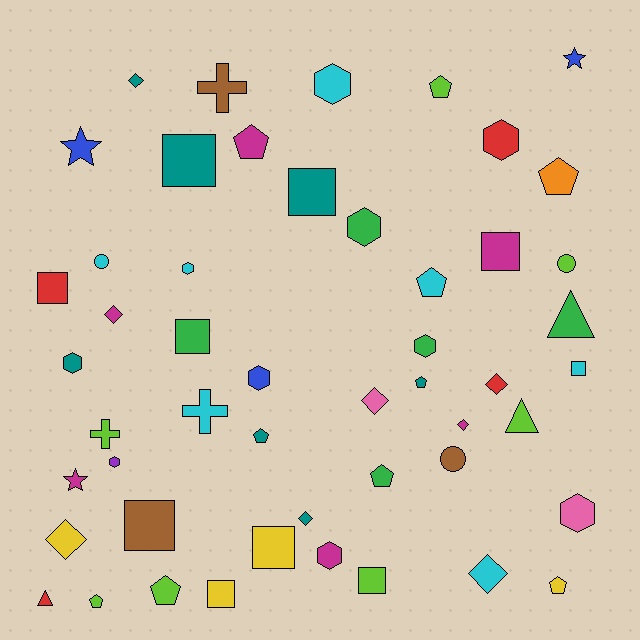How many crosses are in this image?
There are 3 crosses.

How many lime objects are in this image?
There are 7 lime objects.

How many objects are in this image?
There are 50 objects.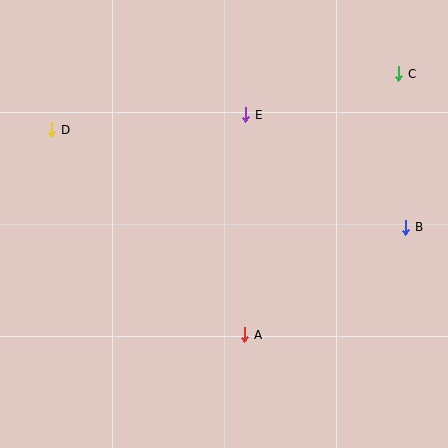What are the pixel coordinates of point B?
Point B is at (406, 227).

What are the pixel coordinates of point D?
Point D is at (52, 130).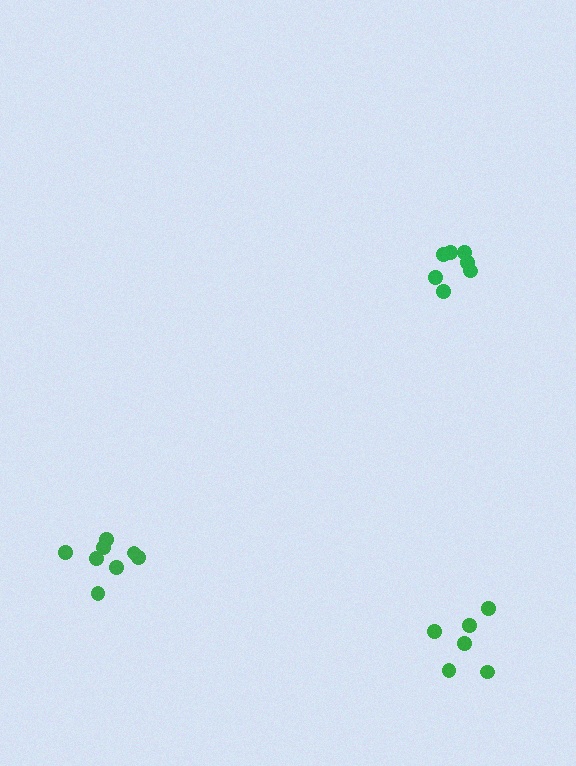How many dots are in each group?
Group 1: 8 dots, Group 2: 6 dots, Group 3: 7 dots (21 total).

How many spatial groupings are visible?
There are 3 spatial groupings.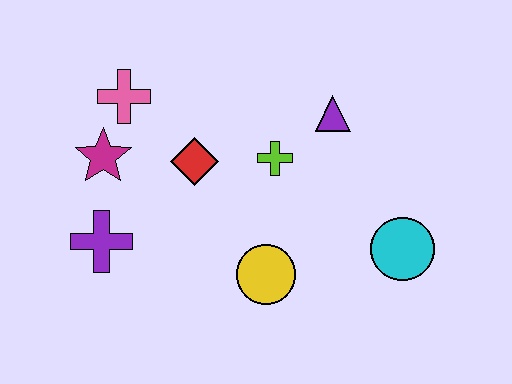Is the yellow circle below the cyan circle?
Yes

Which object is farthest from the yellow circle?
The pink cross is farthest from the yellow circle.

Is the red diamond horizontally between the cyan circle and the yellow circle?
No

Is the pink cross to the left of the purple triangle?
Yes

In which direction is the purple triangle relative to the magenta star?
The purple triangle is to the right of the magenta star.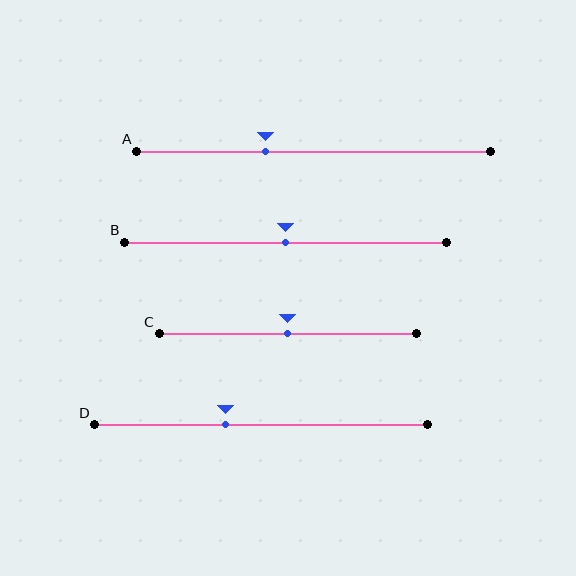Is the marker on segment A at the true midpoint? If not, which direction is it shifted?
No, the marker on segment A is shifted to the left by about 14% of the segment length.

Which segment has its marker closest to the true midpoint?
Segment B has its marker closest to the true midpoint.